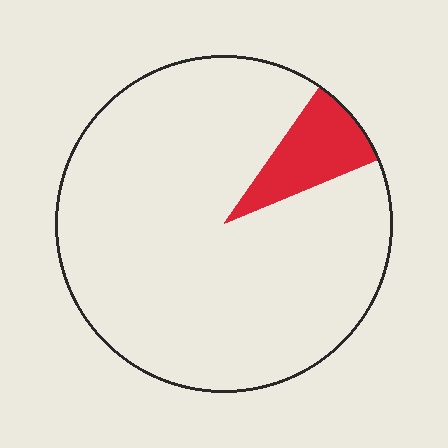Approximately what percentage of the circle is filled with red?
Approximately 10%.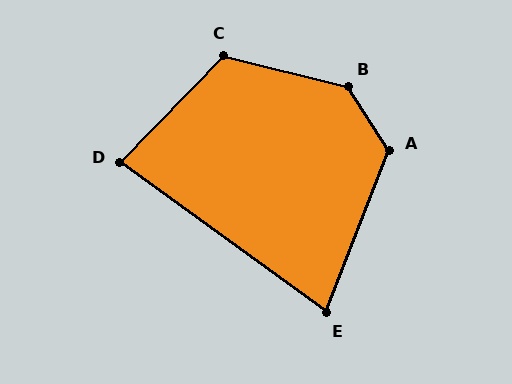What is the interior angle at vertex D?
Approximately 82 degrees (acute).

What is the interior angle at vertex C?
Approximately 120 degrees (obtuse).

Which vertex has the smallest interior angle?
E, at approximately 75 degrees.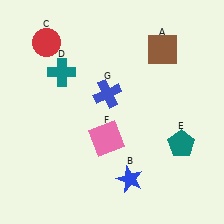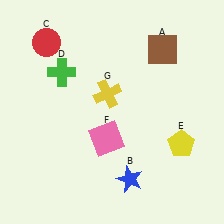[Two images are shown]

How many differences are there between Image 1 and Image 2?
There are 3 differences between the two images.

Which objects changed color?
D changed from teal to green. E changed from teal to yellow. G changed from blue to yellow.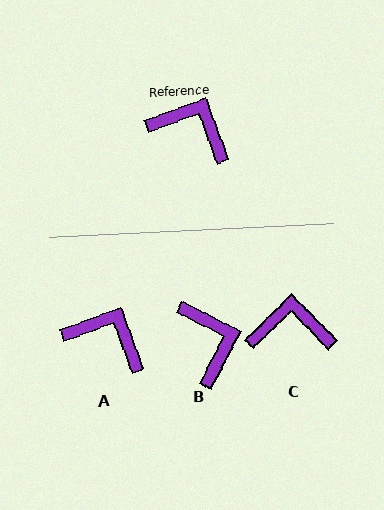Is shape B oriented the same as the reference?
No, it is off by about 47 degrees.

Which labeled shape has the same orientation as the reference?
A.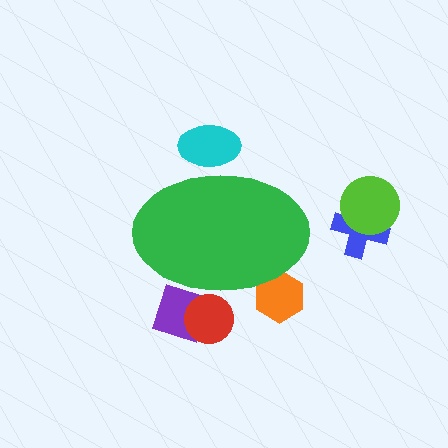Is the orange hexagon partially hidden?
Yes, the orange hexagon is partially hidden behind the green ellipse.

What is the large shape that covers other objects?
A green ellipse.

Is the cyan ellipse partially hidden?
Yes, the cyan ellipse is partially hidden behind the green ellipse.